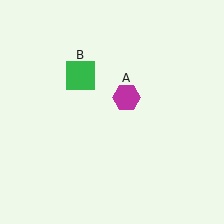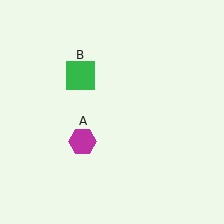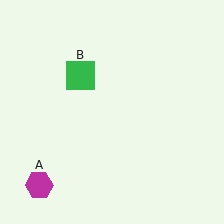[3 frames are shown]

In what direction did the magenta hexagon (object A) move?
The magenta hexagon (object A) moved down and to the left.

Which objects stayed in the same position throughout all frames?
Green square (object B) remained stationary.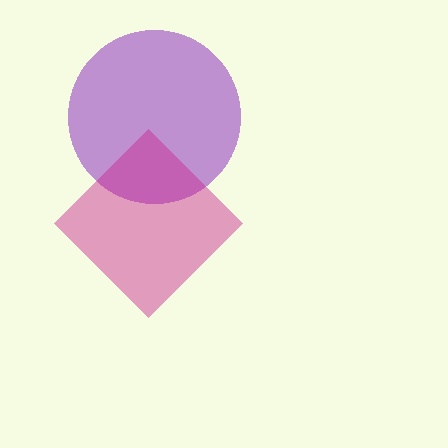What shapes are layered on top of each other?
The layered shapes are: a purple circle, a magenta diamond.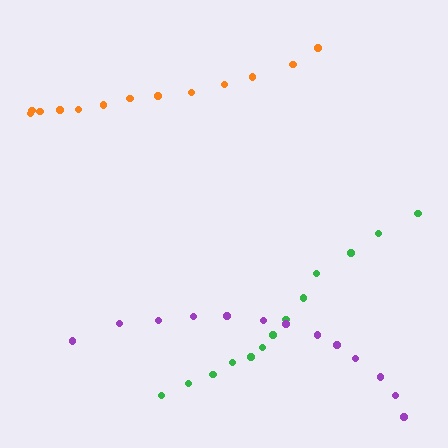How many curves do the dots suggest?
There are 3 distinct paths.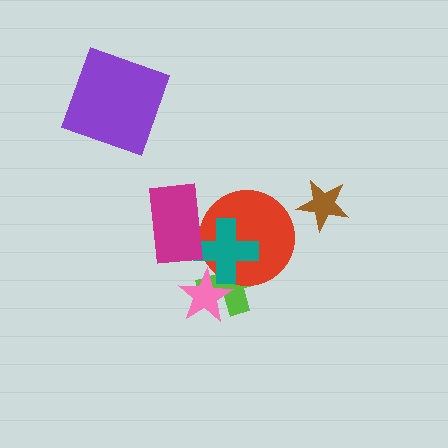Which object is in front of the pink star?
The teal cross is in front of the pink star.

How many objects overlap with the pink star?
2 objects overlap with the pink star.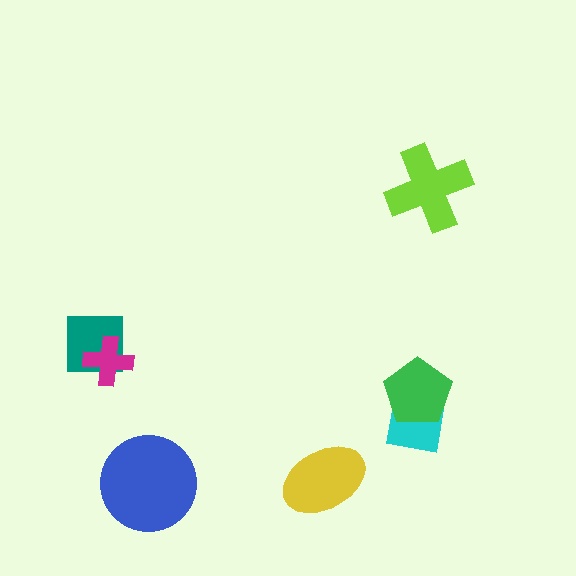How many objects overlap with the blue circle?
0 objects overlap with the blue circle.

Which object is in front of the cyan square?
The green pentagon is in front of the cyan square.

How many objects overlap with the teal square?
1 object overlaps with the teal square.